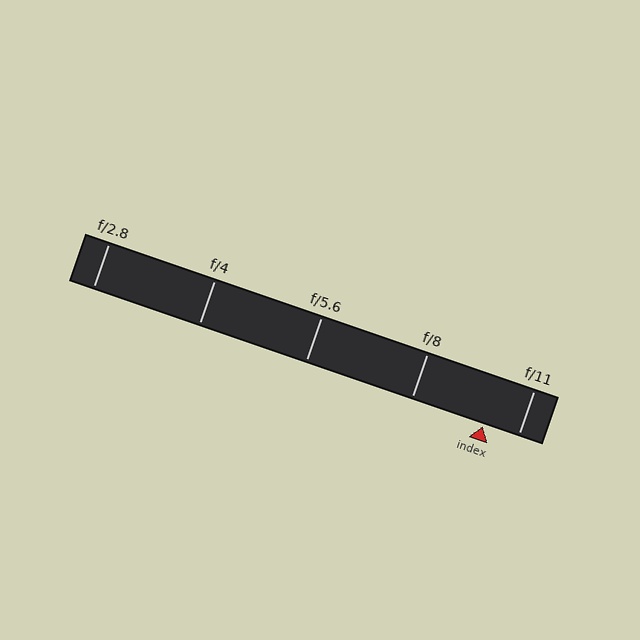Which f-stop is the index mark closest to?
The index mark is closest to f/11.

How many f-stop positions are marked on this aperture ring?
There are 5 f-stop positions marked.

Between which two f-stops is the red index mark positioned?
The index mark is between f/8 and f/11.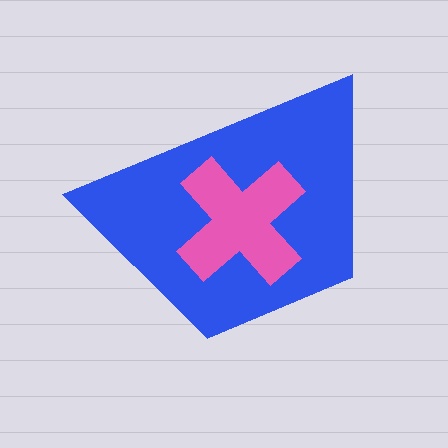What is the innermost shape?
The pink cross.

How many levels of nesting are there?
2.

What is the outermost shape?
The blue trapezoid.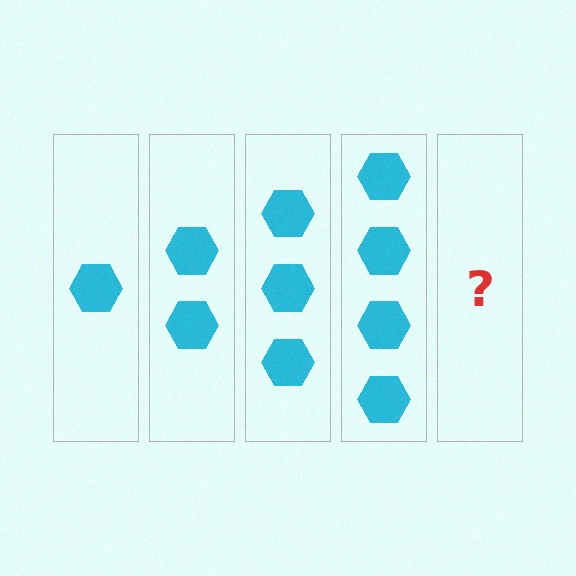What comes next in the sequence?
The next element should be 5 hexagons.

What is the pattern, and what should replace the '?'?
The pattern is that each step adds one more hexagon. The '?' should be 5 hexagons.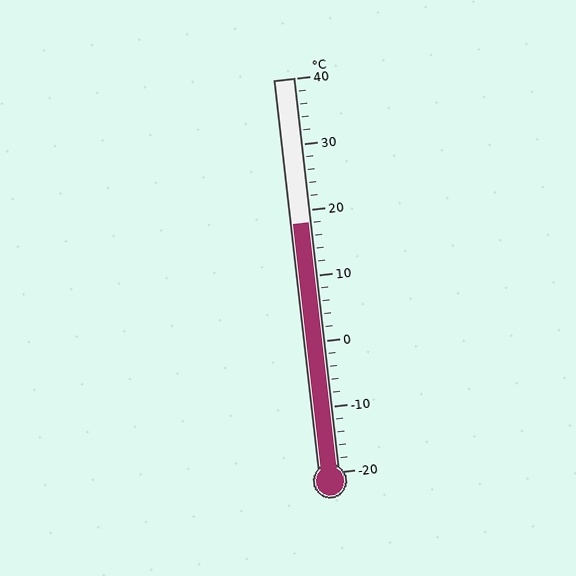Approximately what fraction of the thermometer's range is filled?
The thermometer is filled to approximately 65% of its range.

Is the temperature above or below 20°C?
The temperature is below 20°C.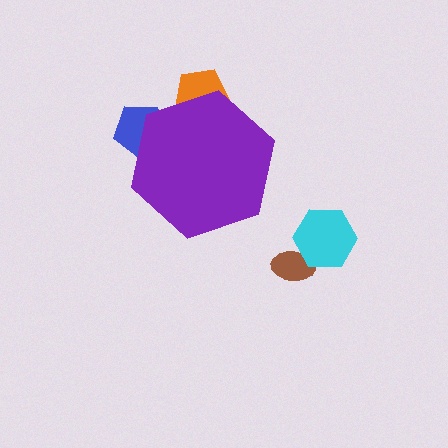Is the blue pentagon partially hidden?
Yes, the blue pentagon is partially hidden behind the purple hexagon.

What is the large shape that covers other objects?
A purple hexagon.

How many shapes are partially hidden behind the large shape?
2 shapes are partially hidden.